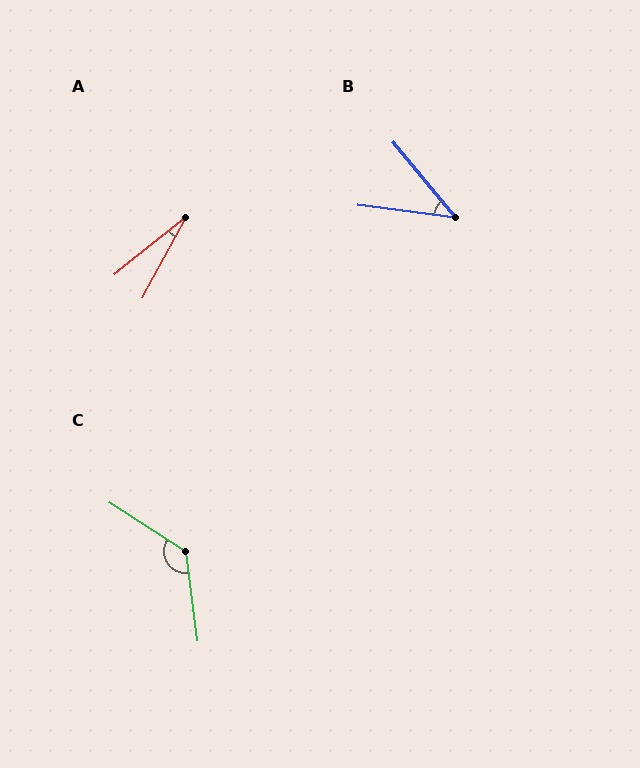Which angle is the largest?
C, at approximately 130 degrees.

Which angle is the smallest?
A, at approximately 23 degrees.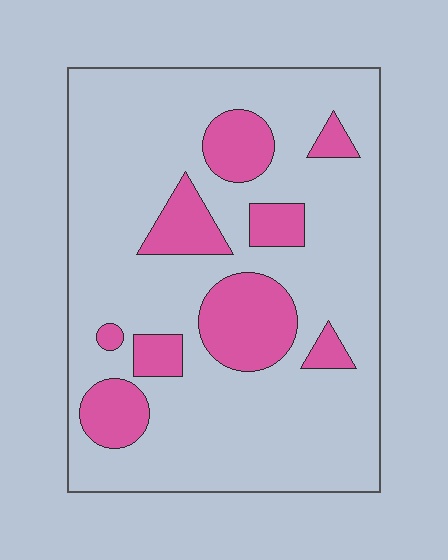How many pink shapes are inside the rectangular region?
9.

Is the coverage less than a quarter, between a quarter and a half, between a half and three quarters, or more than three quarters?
Less than a quarter.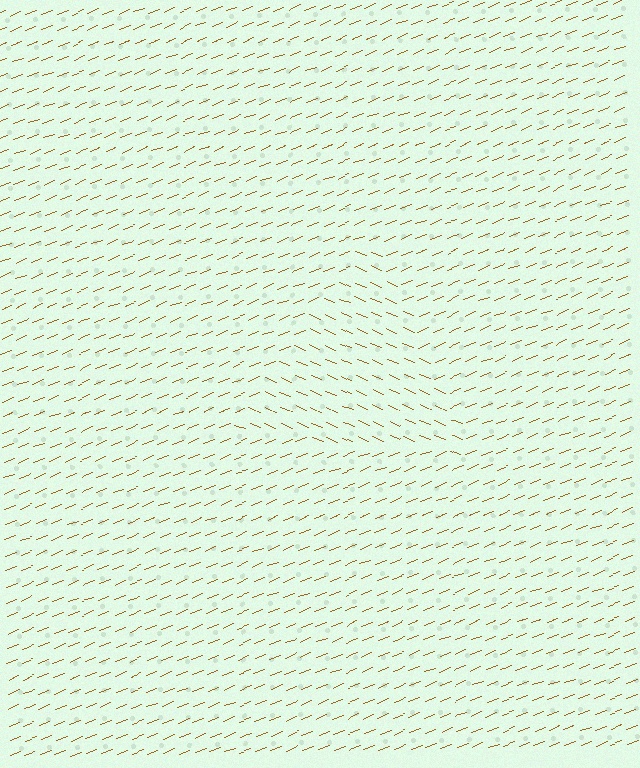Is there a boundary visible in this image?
Yes, there is a texture boundary formed by a change in line orientation.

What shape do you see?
I see a triangle.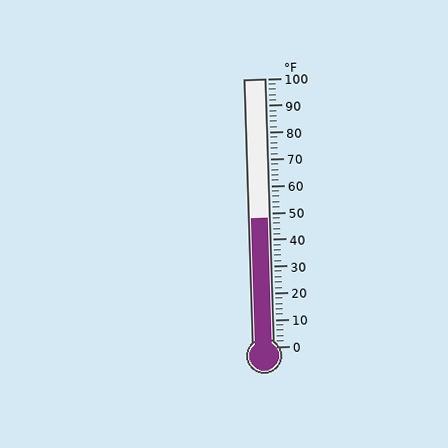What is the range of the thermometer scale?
The thermometer scale ranges from 0°F to 100°F.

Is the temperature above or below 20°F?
The temperature is above 20°F.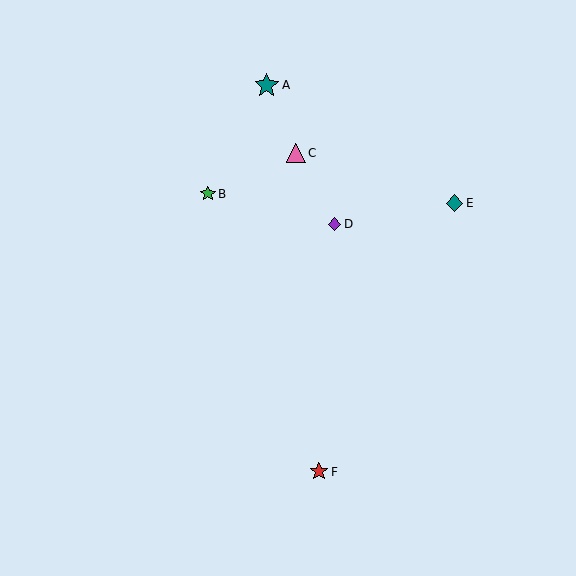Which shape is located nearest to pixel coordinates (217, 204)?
The green star (labeled B) at (208, 194) is nearest to that location.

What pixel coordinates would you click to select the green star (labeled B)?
Click at (208, 194) to select the green star B.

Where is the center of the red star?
The center of the red star is at (319, 472).